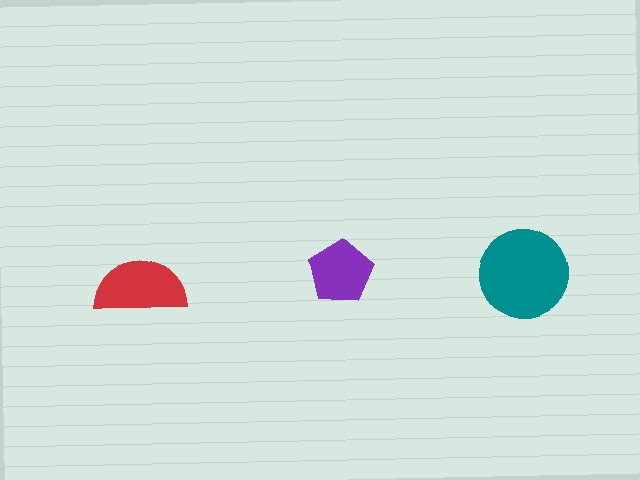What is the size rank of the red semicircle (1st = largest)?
2nd.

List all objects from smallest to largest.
The purple pentagon, the red semicircle, the teal circle.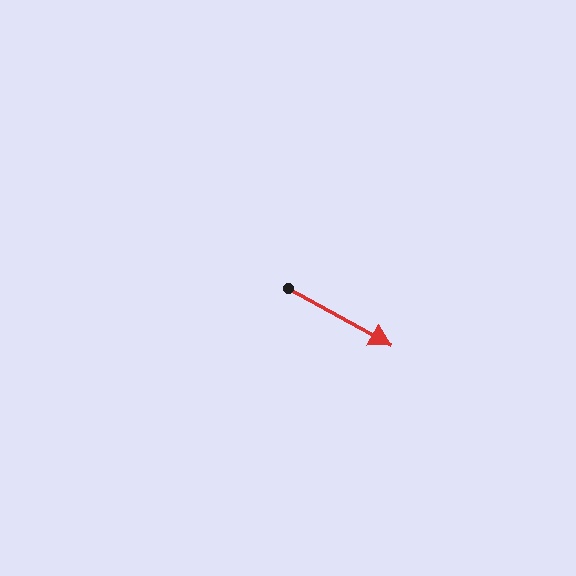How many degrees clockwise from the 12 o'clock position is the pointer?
Approximately 119 degrees.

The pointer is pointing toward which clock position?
Roughly 4 o'clock.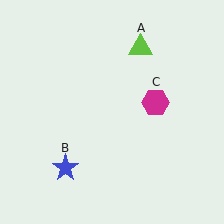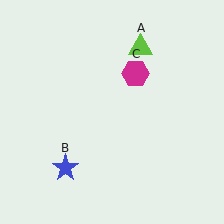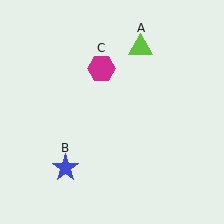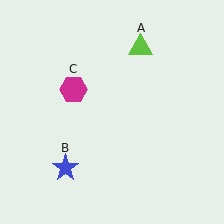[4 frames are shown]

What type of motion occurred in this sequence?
The magenta hexagon (object C) rotated counterclockwise around the center of the scene.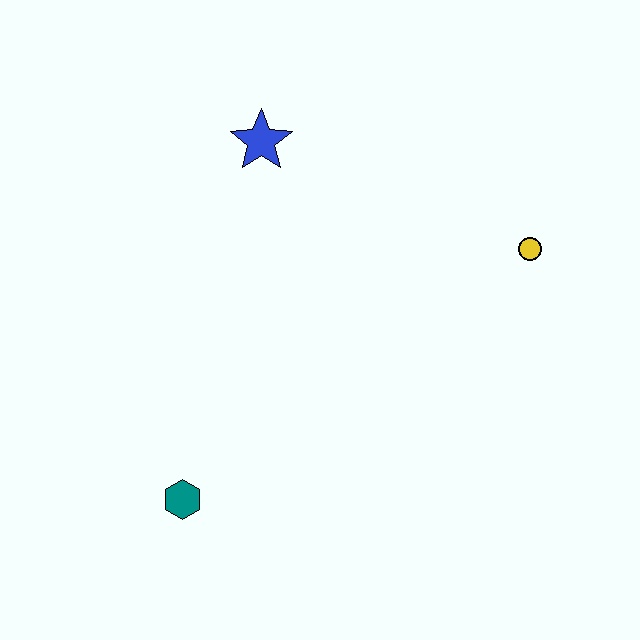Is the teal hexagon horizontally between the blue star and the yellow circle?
No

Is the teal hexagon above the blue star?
No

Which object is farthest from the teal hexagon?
The yellow circle is farthest from the teal hexagon.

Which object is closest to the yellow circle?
The blue star is closest to the yellow circle.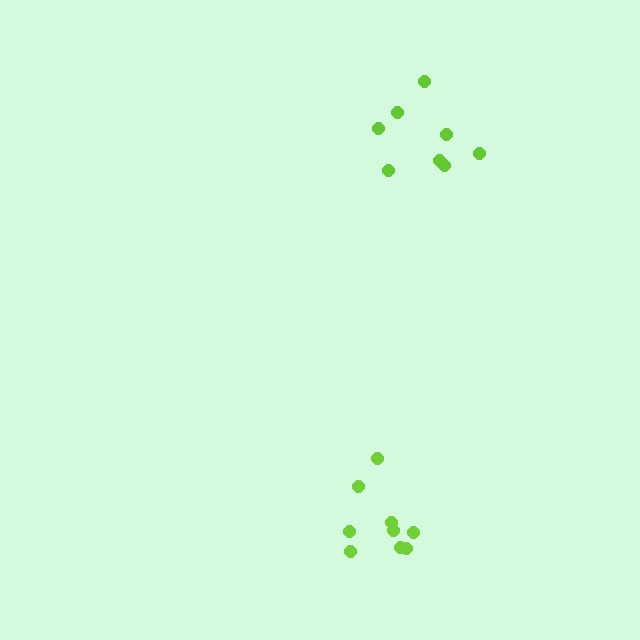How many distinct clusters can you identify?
There are 2 distinct clusters.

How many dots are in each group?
Group 1: 8 dots, Group 2: 9 dots (17 total).